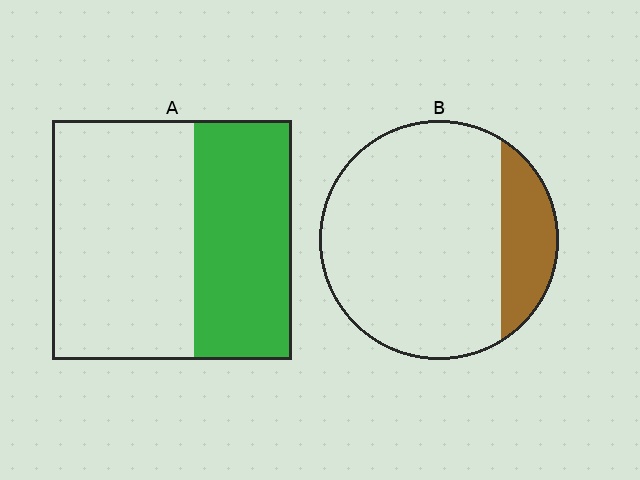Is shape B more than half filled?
No.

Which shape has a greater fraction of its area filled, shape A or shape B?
Shape A.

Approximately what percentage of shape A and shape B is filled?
A is approximately 40% and B is approximately 20%.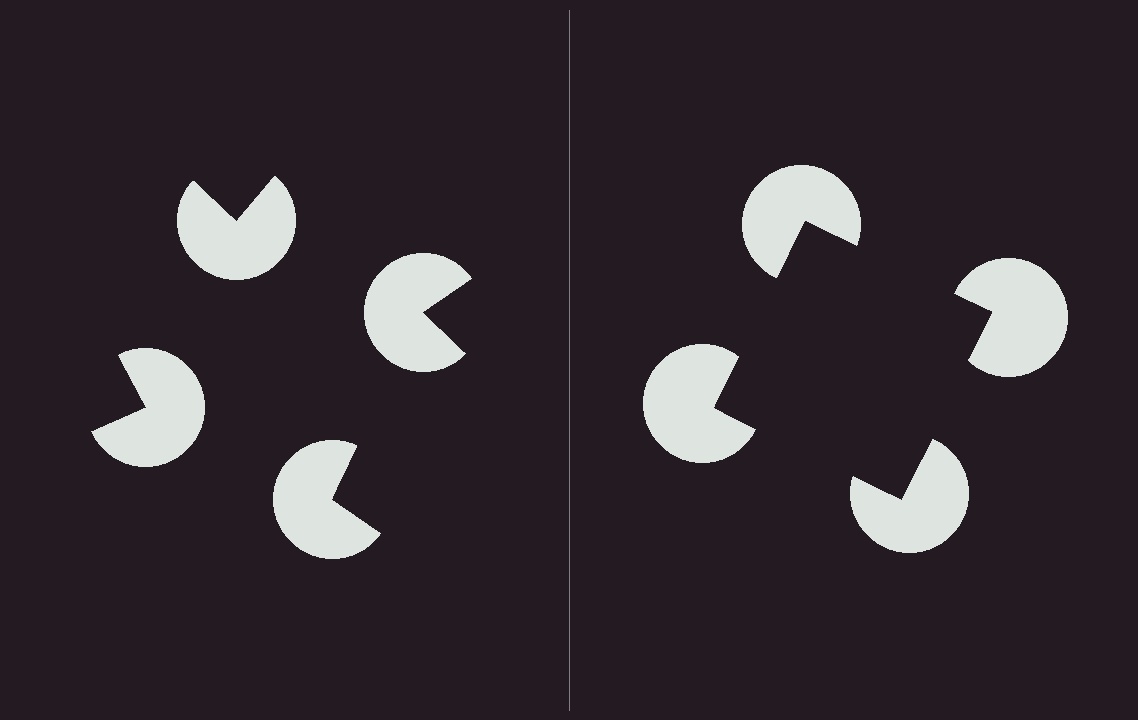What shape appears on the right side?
An illusory square.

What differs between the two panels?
The pac-man discs are positioned identically on both sides; only the wedge orientations differ. On the right they align to a square; on the left they are misaligned.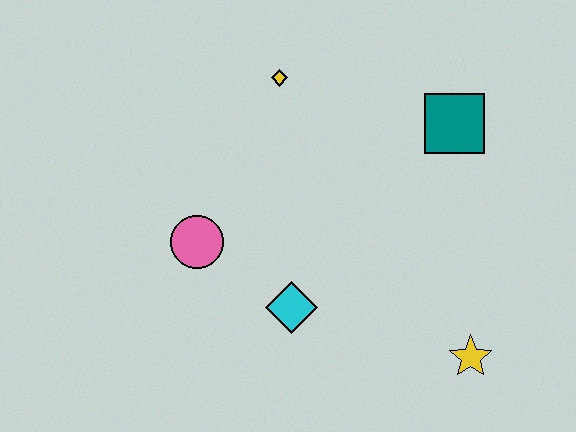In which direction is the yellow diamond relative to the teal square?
The yellow diamond is to the left of the teal square.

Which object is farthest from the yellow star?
The yellow diamond is farthest from the yellow star.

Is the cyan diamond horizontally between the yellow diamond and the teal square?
Yes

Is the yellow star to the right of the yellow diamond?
Yes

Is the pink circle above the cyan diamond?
Yes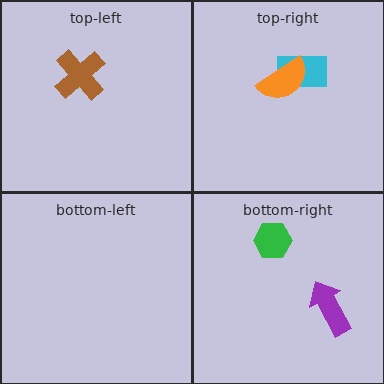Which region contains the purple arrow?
The bottom-right region.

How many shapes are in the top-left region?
1.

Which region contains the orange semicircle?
The top-right region.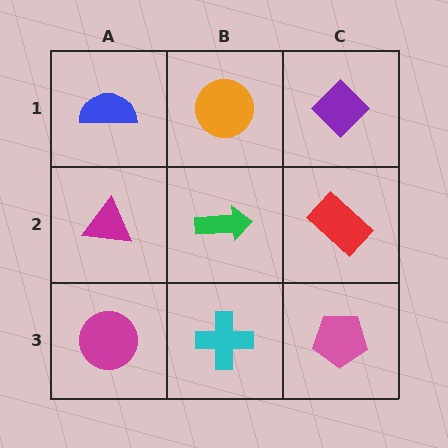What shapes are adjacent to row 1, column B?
A green arrow (row 2, column B), a blue semicircle (row 1, column A), a purple diamond (row 1, column C).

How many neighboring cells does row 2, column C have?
3.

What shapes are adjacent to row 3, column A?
A magenta triangle (row 2, column A), a cyan cross (row 3, column B).